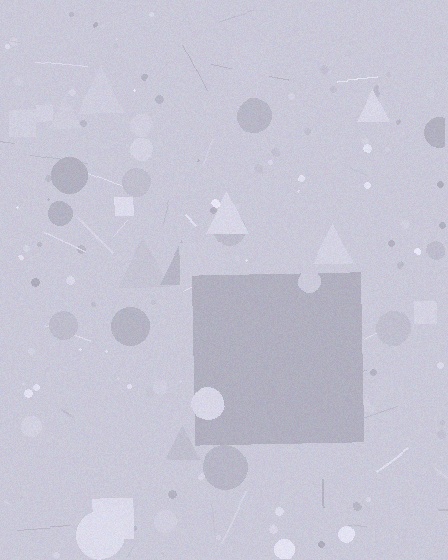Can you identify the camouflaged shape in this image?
The camouflaged shape is a square.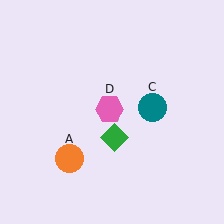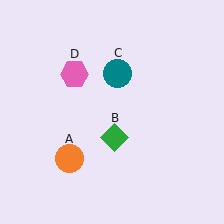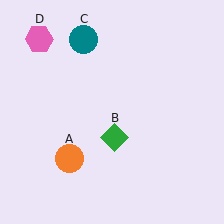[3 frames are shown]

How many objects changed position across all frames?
2 objects changed position: teal circle (object C), pink hexagon (object D).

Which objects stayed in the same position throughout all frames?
Orange circle (object A) and green diamond (object B) remained stationary.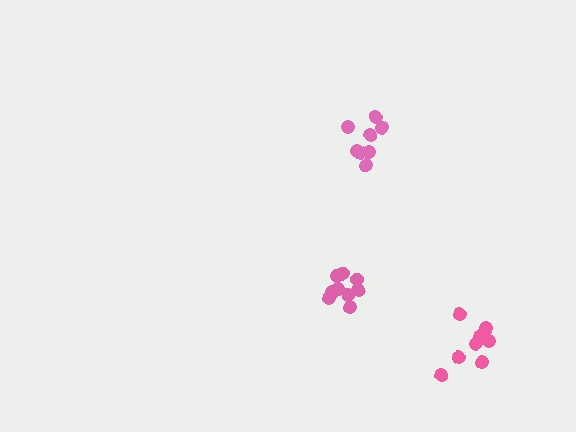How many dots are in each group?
Group 1: 9 dots, Group 2: 9 dots, Group 3: 8 dots (26 total).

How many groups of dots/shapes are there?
There are 3 groups.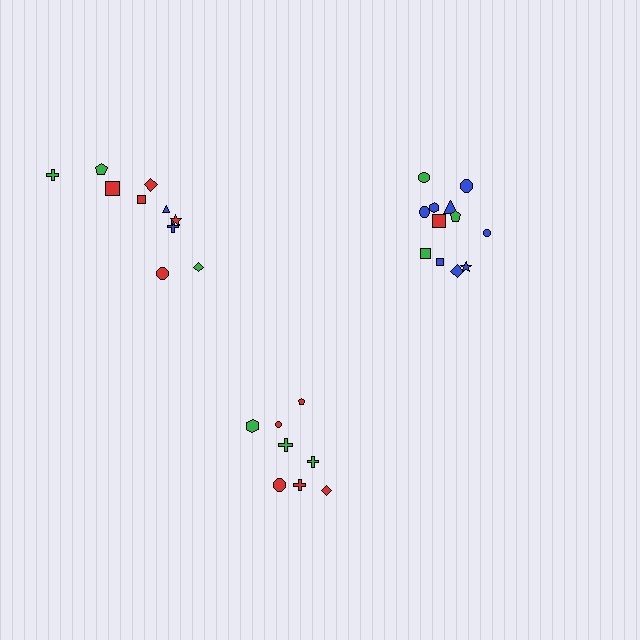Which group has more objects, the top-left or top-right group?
The top-right group.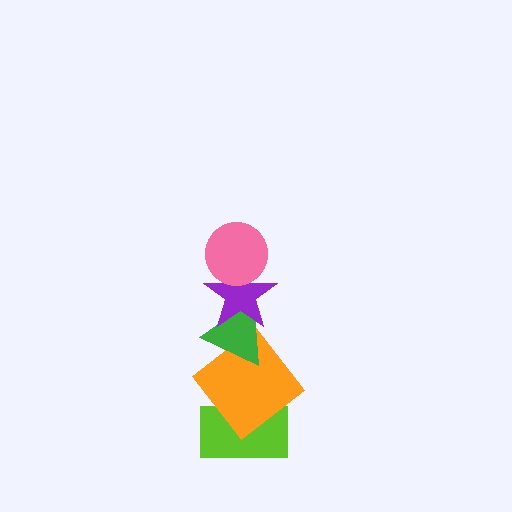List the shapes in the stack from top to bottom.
From top to bottom: the pink circle, the purple star, the green triangle, the orange diamond, the lime rectangle.